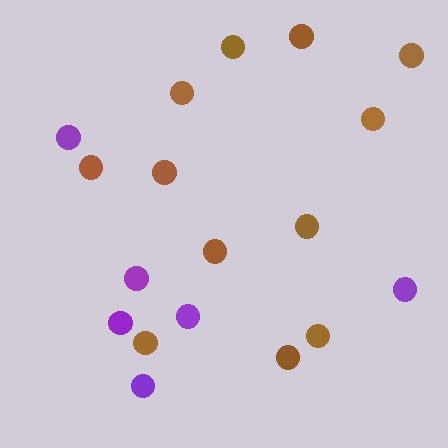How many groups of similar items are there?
There are 2 groups: one group of purple circles (6) and one group of brown circles (12).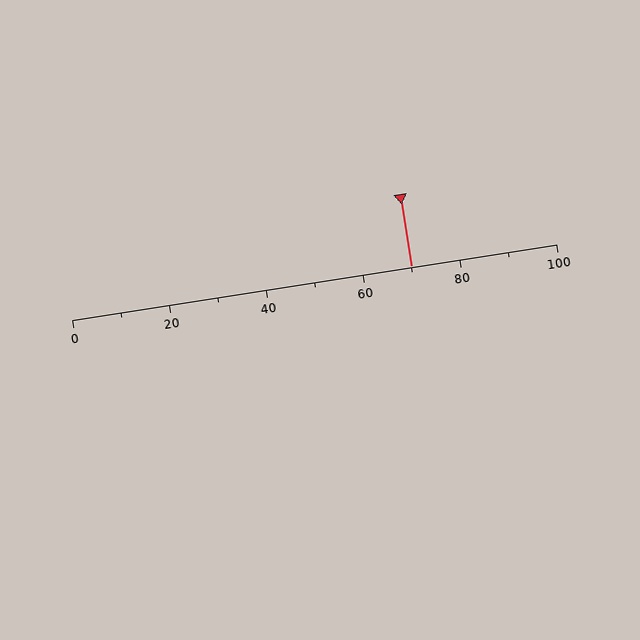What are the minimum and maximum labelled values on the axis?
The axis runs from 0 to 100.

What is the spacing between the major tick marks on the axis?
The major ticks are spaced 20 apart.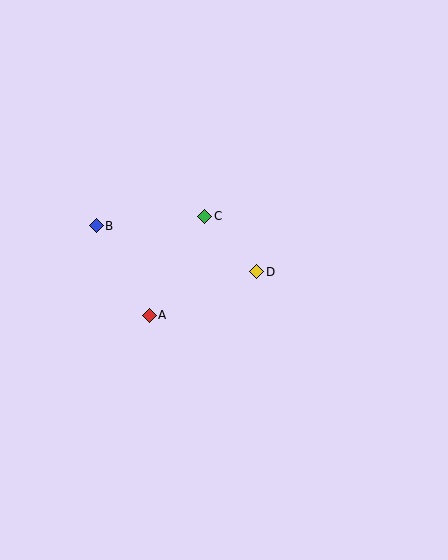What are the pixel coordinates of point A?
Point A is at (149, 315).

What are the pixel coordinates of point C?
Point C is at (205, 216).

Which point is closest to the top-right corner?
Point C is closest to the top-right corner.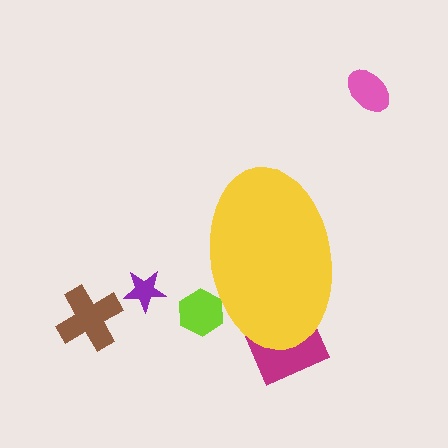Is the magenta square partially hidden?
Yes, the magenta square is partially hidden behind the yellow ellipse.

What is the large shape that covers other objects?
A yellow ellipse.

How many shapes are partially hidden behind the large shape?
2 shapes are partially hidden.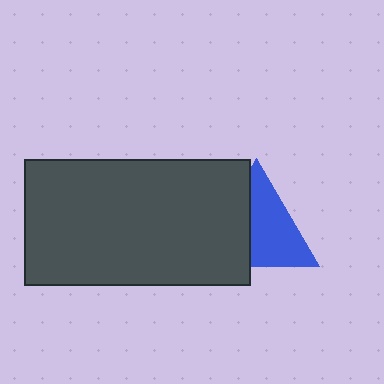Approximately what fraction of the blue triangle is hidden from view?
Roughly 42% of the blue triangle is hidden behind the dark gray rectangle.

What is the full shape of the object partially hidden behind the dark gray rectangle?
The partially hidden object is a blue triangle.